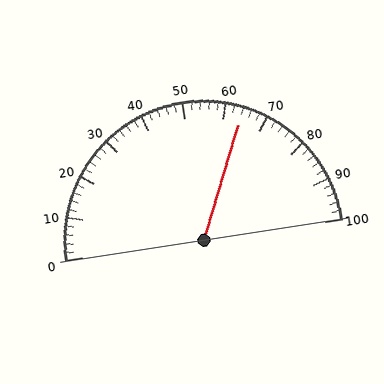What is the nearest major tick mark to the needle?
The nearest major tick mark is 60.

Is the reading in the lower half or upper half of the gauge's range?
The reading is in the upper half of the range (0 to 100).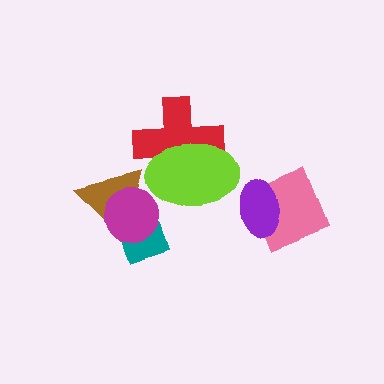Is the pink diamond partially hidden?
Yes, it is partially covered by another shape.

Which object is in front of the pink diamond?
The purple ellipse is in front of the pink diamond.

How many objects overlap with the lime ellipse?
1 object overlaps with the lime ellipse.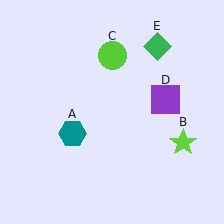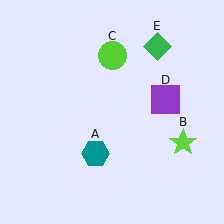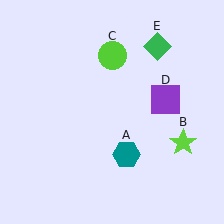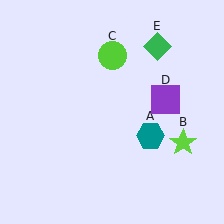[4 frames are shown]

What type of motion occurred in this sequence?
The teal hexagon (object A) rotated counterclockwise around the center of the scene.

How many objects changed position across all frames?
1 object changed position: teal hexagon (object A).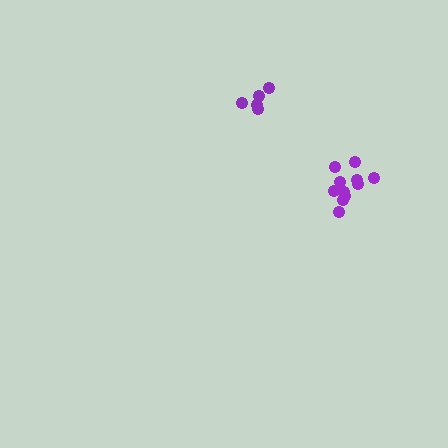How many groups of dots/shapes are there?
There are 2 groups.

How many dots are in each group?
Group 1: 5 dots, Group 2: 11 dots (16 total).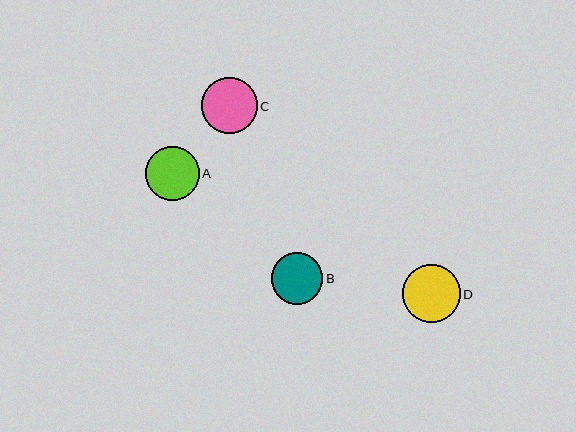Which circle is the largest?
Circle D is the largest with a size of approximately 58 pixels.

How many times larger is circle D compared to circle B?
Circle D is approximately 1.1 times the size of circle B.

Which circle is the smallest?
Circle B is the smallest with a size of approximately 52 pixels.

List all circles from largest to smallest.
From largest to smallest: D, C, A, B.